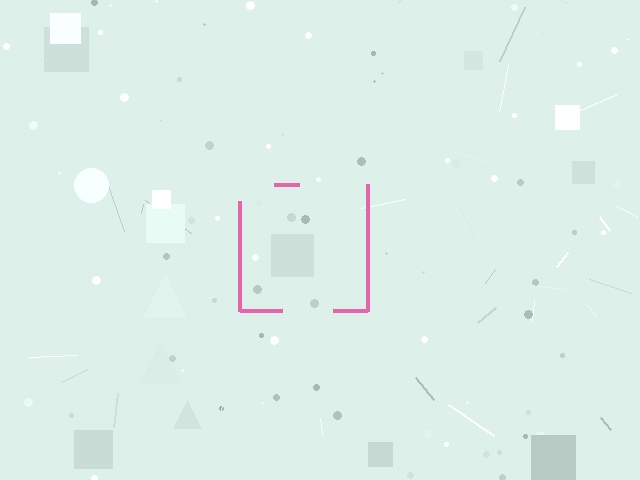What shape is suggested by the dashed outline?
The dashed outline suggests a square.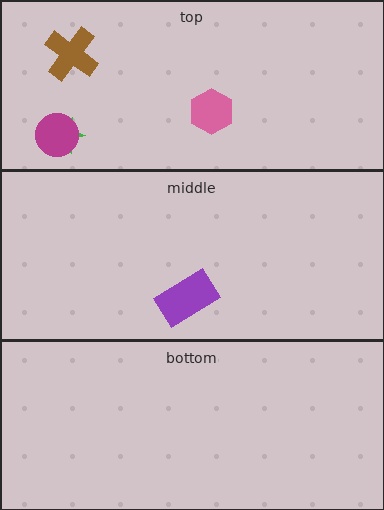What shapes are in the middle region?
The purple rectangle.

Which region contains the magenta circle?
The top region.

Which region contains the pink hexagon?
The top region.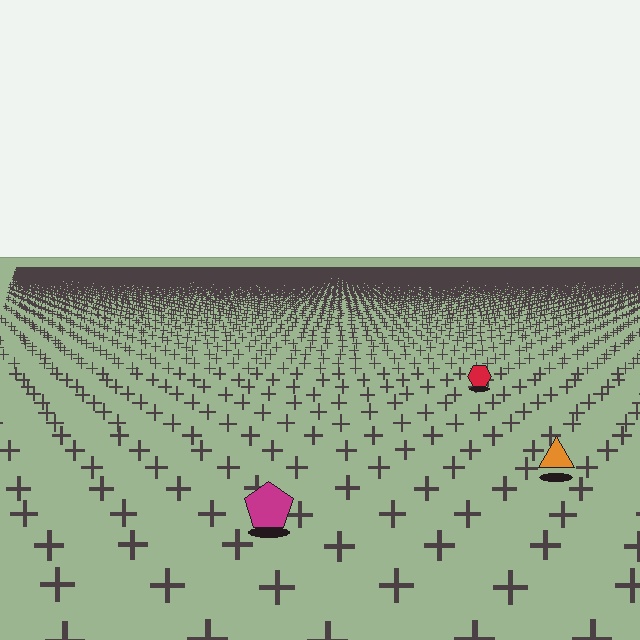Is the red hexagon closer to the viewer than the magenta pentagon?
No. The magenta pentagon is closer — you can tell from the texture gradient: the ground texture is coarser near it.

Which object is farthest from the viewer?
The red hexagon is farthest from the viewer. It appears smaller and the ground texture around it is denser.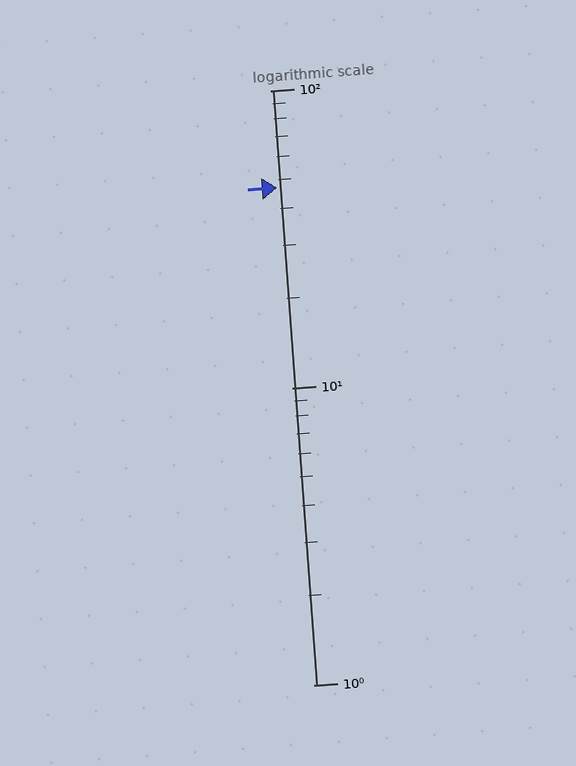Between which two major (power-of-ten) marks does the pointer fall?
The pointer is between 10 and 100.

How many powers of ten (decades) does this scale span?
The scale spans 2 decades, from 1 to 100.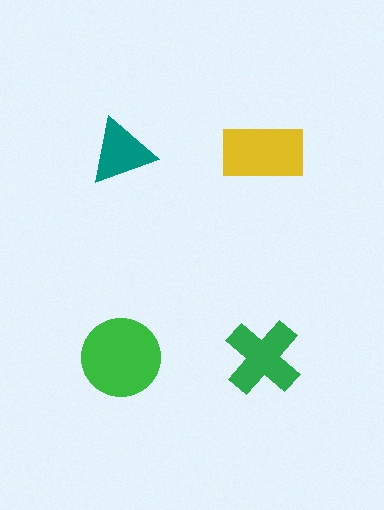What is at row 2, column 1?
A green circle.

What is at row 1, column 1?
A teal triangle.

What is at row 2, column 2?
A green cross.